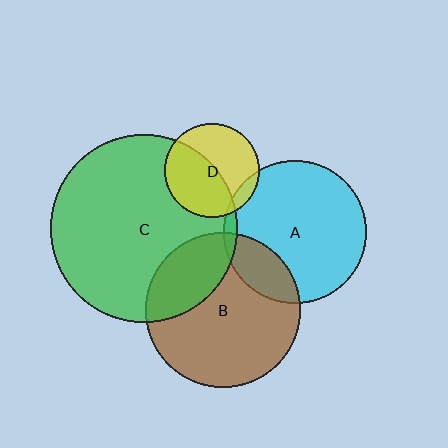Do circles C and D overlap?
Yes.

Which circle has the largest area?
Circle C (green).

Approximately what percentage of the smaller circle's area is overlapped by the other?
Approximately 50%.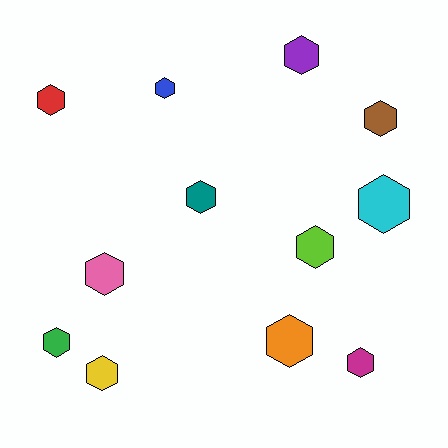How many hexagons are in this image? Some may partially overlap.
There are 12 hexagons.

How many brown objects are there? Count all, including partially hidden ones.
There is 1 brown object.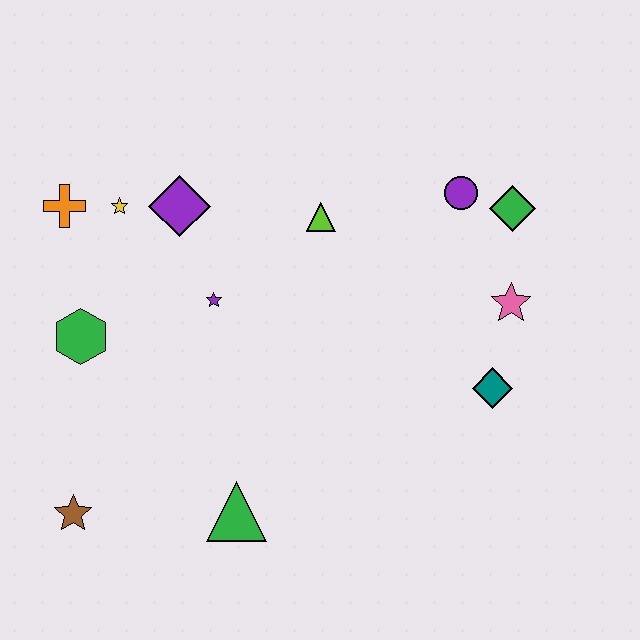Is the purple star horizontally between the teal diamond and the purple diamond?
Yes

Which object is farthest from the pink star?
The brown star is farthest from the pink star.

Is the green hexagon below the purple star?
Yes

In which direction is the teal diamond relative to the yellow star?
The teal diamond is to the right of the yellow star.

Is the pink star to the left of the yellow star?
No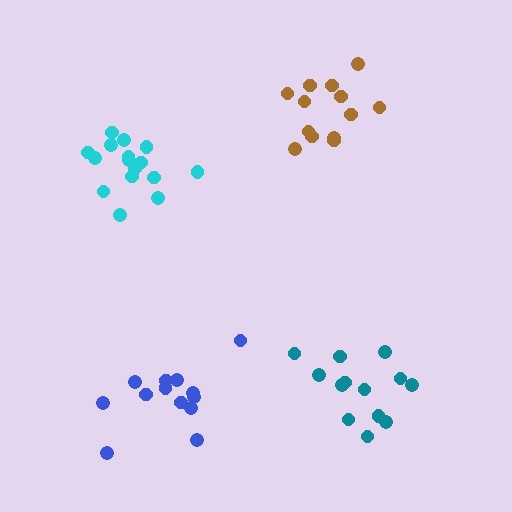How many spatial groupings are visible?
There are 4 spatial groupings.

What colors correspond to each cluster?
The clusters are colored: blue, teal, cyan, brown.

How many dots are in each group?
Group 1: 13 dots, Group 2: 13 dots, Group 3: 16 dots, Group 4: 13 dots (55 total).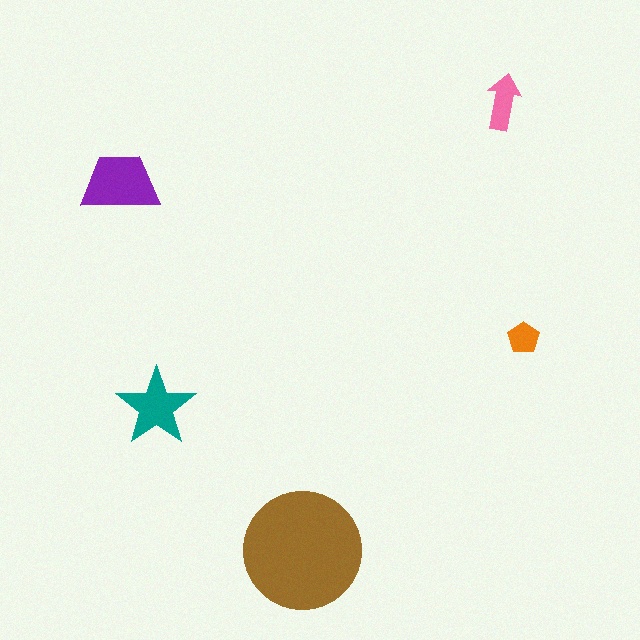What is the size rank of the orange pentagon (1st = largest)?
5th.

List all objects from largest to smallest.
The brown circle, the purple trapezoid, the teal star, the pink arrow, the orange pentagon.